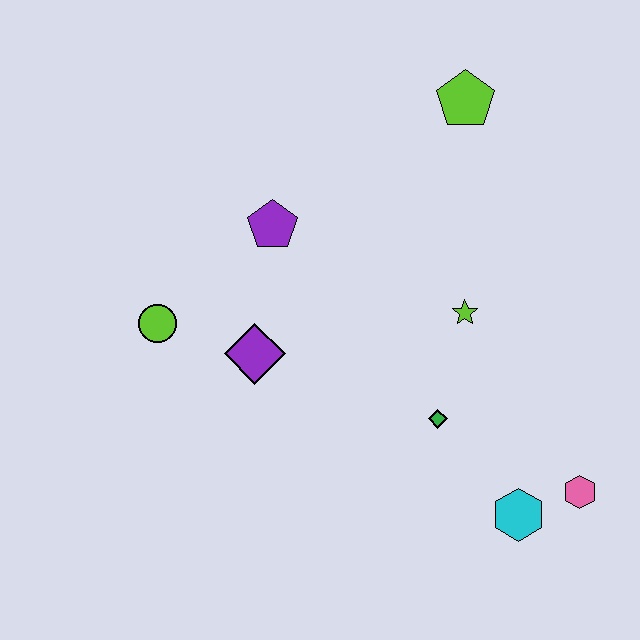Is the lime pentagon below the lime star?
No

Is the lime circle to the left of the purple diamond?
Yes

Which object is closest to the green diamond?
The lime star is closest to the green diamond.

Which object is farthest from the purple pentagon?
The pink hexagon is farthest from the purple pentagon.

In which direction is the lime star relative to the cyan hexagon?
The lime star is above the cyan hexagon.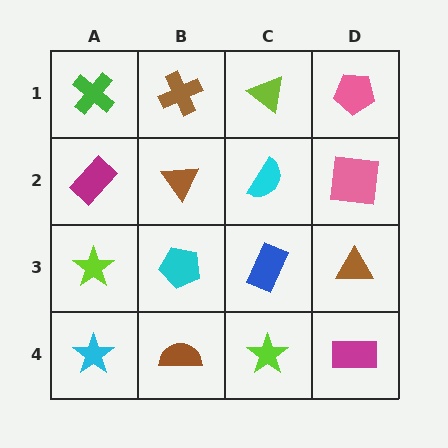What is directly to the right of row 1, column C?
A pink pentagon.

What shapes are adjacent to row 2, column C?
A lime triangle (row 1, column C), a blue rectangle (row 3, column C), a brown triangle (row 2, column B), a pink square (row 2, column D).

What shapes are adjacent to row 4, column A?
A lime star (row 3, column A), a brown semicircle (row 4, column B).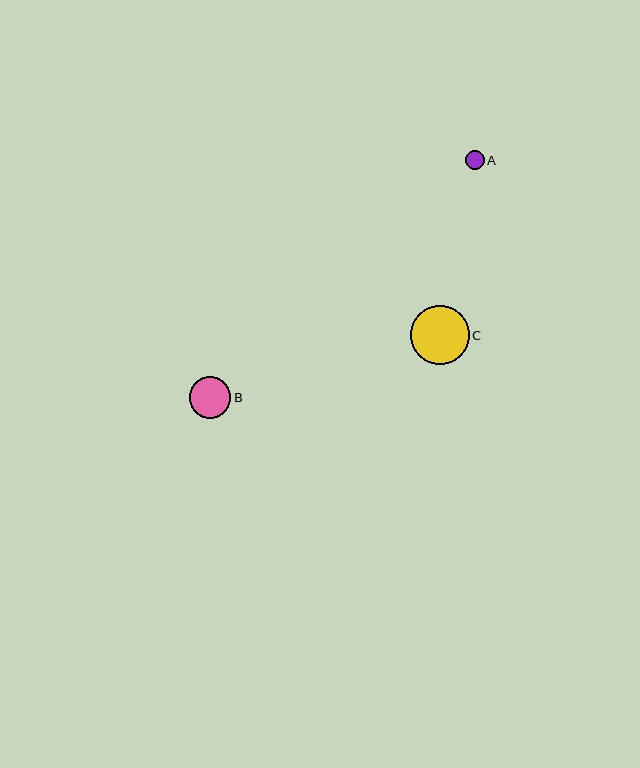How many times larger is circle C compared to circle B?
Circle C is approximately 1.4 times the size of circle B.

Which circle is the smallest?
Circle A is the smallest with a size of approximately 19 pixels.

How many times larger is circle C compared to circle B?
Circle C is approximately 1.4 times the size of circle B.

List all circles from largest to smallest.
From largest to smallest: C, B, A.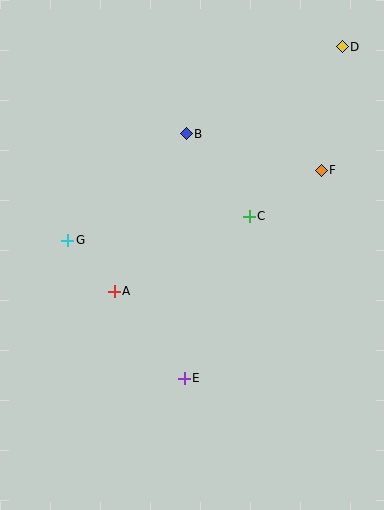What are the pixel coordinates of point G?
Point G is at (68, 240).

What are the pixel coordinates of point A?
Point A is at (114, 291).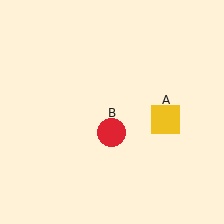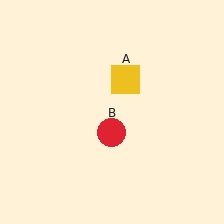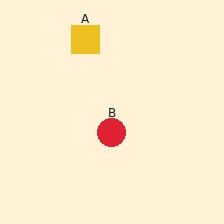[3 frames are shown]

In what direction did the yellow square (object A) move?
The yellow square (object A) moved up and to the left.